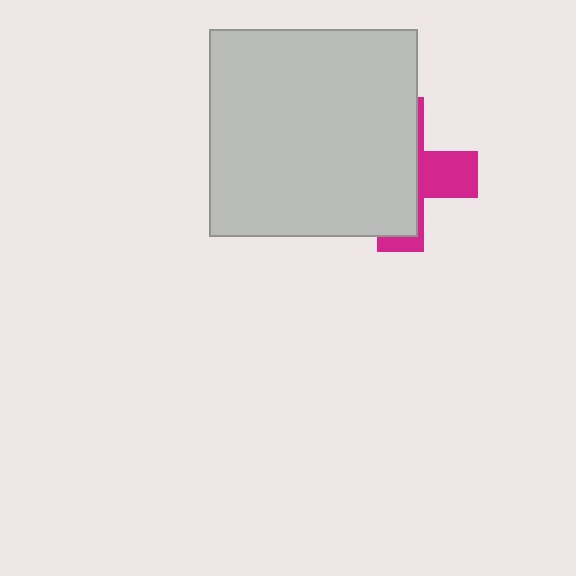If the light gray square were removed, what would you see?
You would see the complete magenta cross.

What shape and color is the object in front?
The object in front is a light gray square.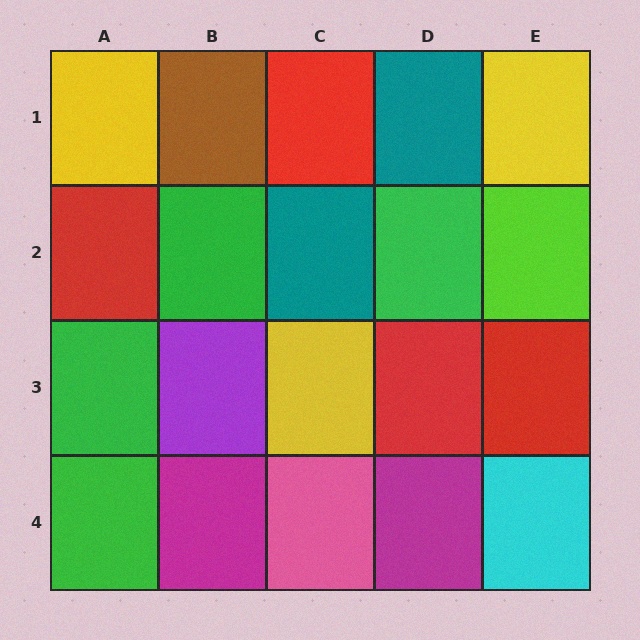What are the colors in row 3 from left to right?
Green, purple, yellow, red, red.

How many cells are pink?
1 cell is pink.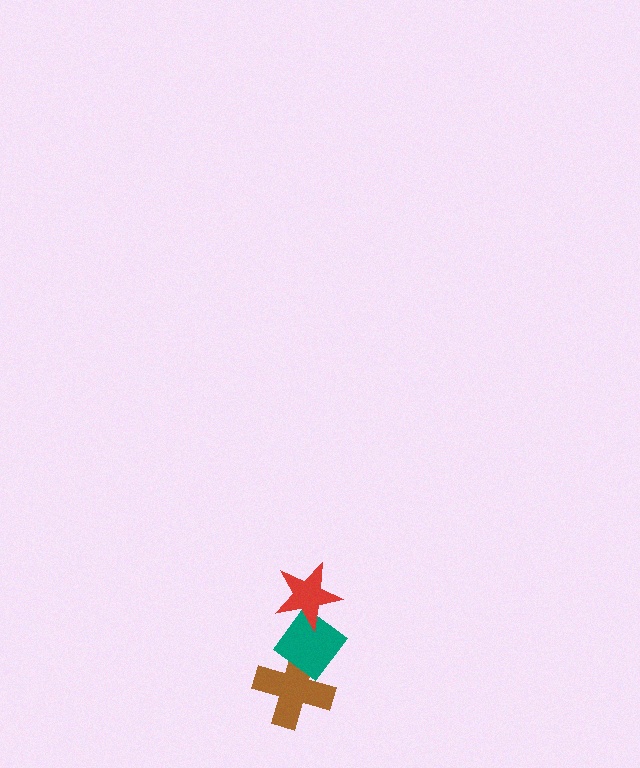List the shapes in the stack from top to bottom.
From top to bottom: the red star, the teal diamond, the brown cross.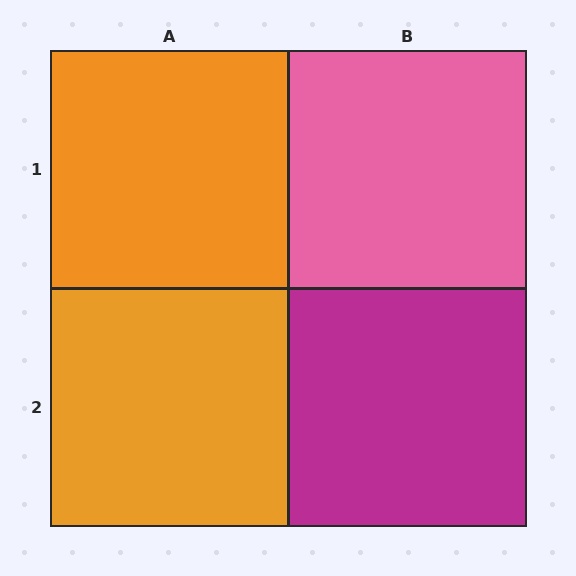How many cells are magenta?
1 cell is magenta.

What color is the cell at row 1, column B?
Pink.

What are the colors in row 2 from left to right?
Orange, magenta.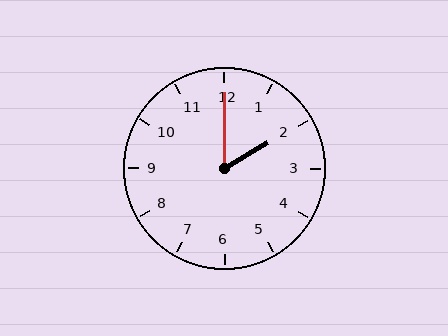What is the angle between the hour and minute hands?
Approximately 60 degrees.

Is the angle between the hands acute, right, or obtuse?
It is acute.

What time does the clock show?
2:00.